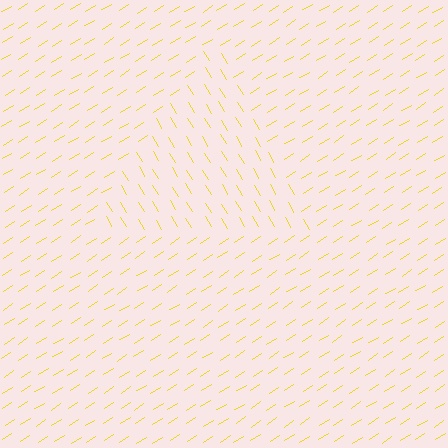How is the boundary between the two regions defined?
The boundary is defined purely by a change in line orientation (approximately 88 degrees difference). All lines are the same color and thickness.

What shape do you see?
I see a triangle.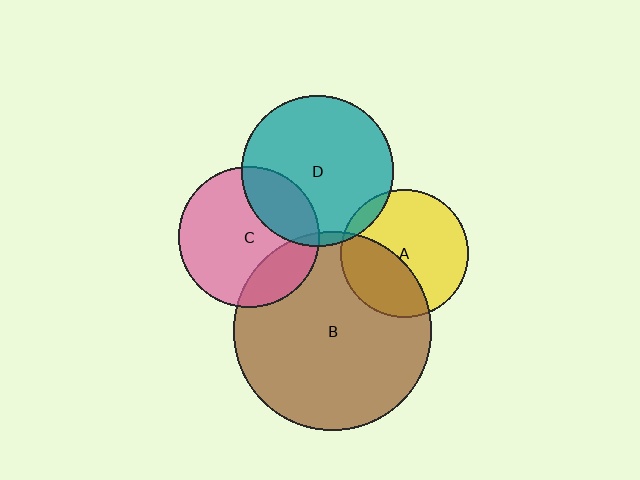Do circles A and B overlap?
Yes.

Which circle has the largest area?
Circle B (brown).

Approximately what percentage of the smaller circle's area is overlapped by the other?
Approximately 35%.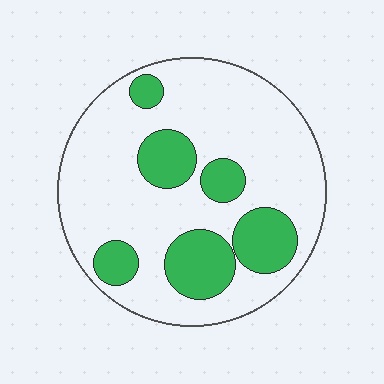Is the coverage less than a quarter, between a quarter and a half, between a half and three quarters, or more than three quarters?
Between a quarter and a half.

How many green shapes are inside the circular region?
6.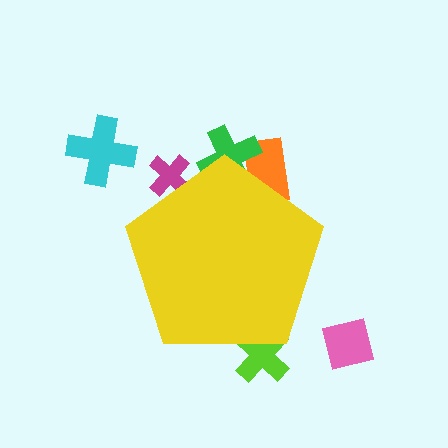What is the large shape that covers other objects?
A yellow pentagon.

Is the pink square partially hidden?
No, the pink square is fully visible.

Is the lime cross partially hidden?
Yes, the lime cross is partially hidden behind the yellow pentagon.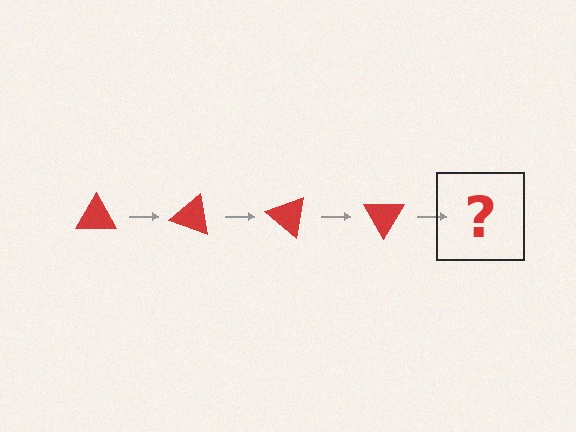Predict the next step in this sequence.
The next step is a red triangle rotated 80 degrees.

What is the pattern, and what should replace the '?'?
The pattern is that the triangle rotates 20 degrees each step. The '?' should be a red triangle rotated 80 degrees.